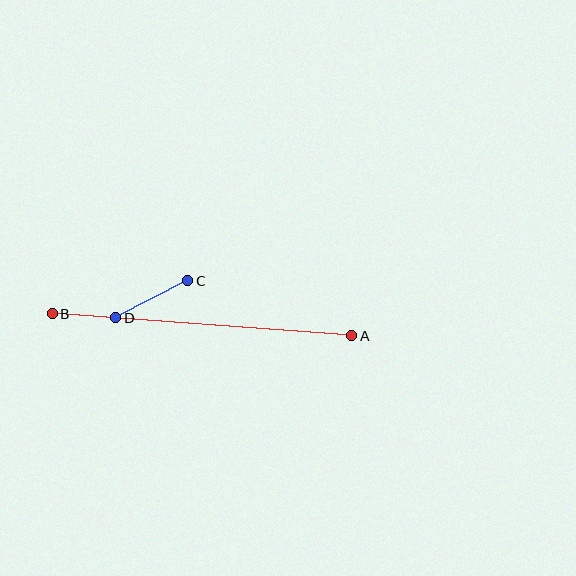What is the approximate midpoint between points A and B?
The midpoint is at approximately (202, 325) pixels.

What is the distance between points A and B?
The distance is approximately 300 pixels.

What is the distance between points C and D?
The distance is approximately 81 pixels.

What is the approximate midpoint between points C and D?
The midpoint is at approximately (152, 299) pixels.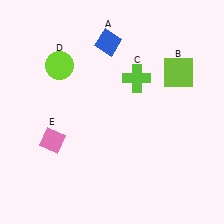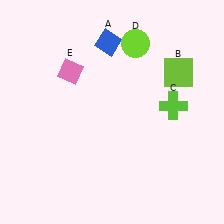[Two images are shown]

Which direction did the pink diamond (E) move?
The pink diamond (E) moved up.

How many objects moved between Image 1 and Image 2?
3 objects moved between the two images.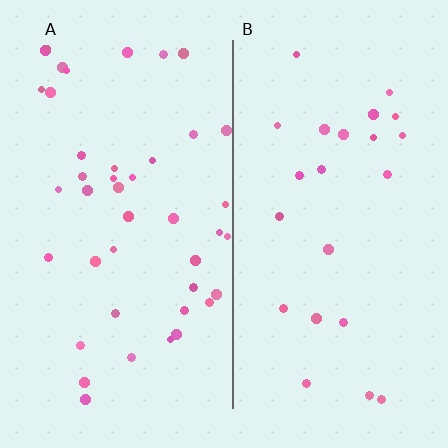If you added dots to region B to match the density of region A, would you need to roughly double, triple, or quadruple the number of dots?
Approximately double.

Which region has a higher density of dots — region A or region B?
A (the left).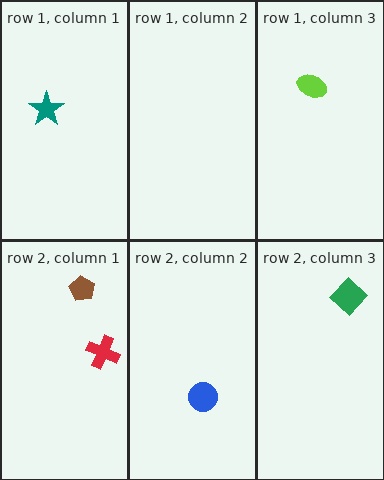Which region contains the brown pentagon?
The row 2, column 1 region.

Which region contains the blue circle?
The row 2, column 2 region.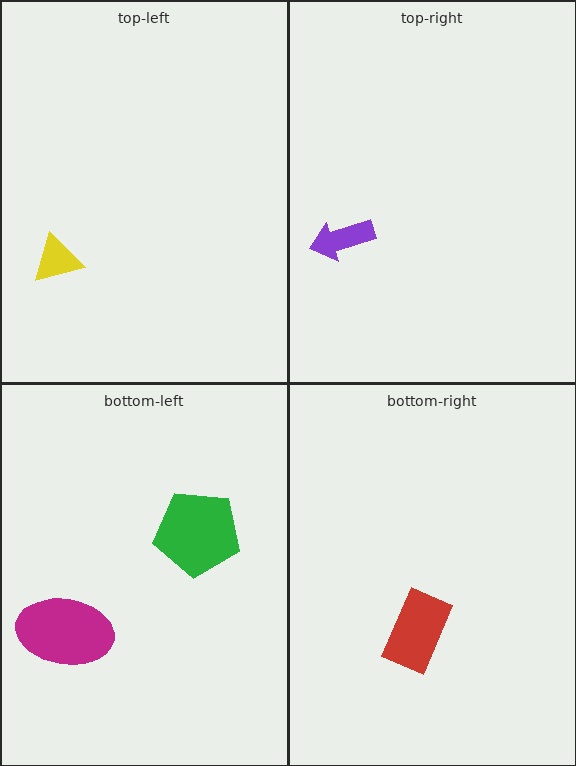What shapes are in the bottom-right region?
The red rectangle.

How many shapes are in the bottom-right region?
1.